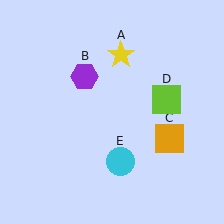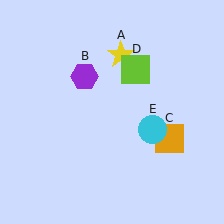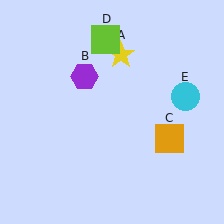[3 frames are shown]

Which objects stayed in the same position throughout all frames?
Yellow star (object A) and purple hexagon (object B) and orange square (object C) remained stationary.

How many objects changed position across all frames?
2 objects changed position: lime square (object D), cyan circle (object E).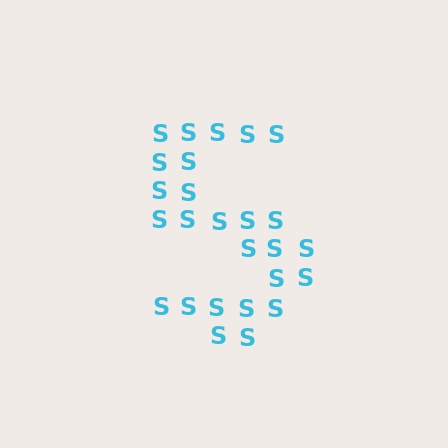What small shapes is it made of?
It is made of small letter S's.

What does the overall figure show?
The overall figure shows the letter S.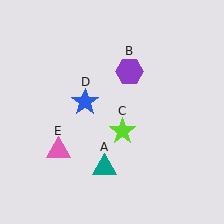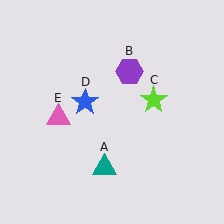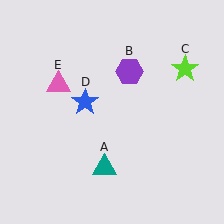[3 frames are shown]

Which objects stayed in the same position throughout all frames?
Teal triangle (object A) and purple hexagon (object B) and blue star (object D) remained stationary.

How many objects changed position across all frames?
2 objects changed position: lime star (object C), pink triangle (object E).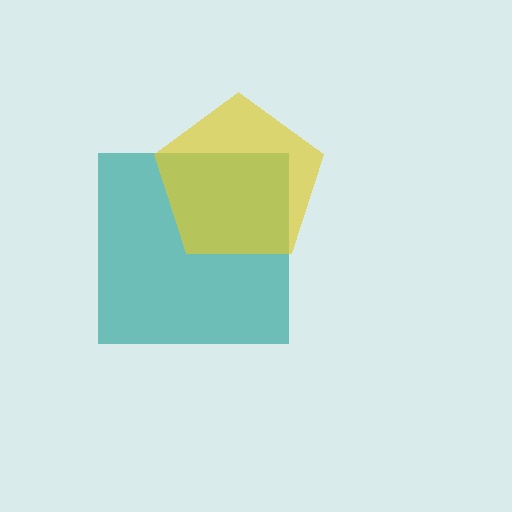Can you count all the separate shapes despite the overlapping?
Yes, there are 2 separate shapes.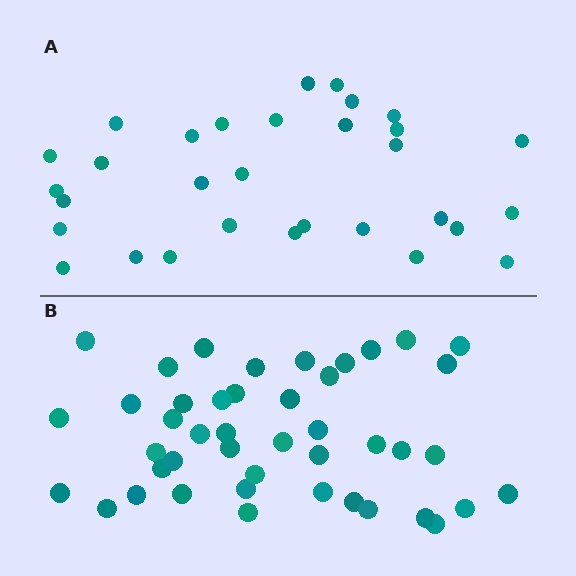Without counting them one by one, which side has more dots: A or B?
Region B (the bottom region) has more dots.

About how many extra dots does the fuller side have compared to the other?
Region B has approximately 15 more dots than region A.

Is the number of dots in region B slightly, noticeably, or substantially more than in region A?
Region B has noticeably more, but not dramatically so. The ratio is roughly 1.4 to 1.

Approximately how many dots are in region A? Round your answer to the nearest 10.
About 30 dots. (The exact count is 31, which rounds to 30.)